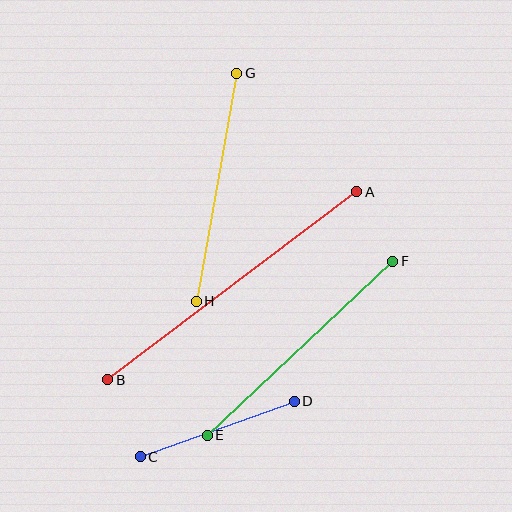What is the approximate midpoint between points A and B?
The midpoint is at approximately (232, 286) pixels.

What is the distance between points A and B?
The distance is approximately 312 pixels.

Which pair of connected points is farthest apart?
Points A and B are farthest apart.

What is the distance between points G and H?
The distance is approximately 231 pixels.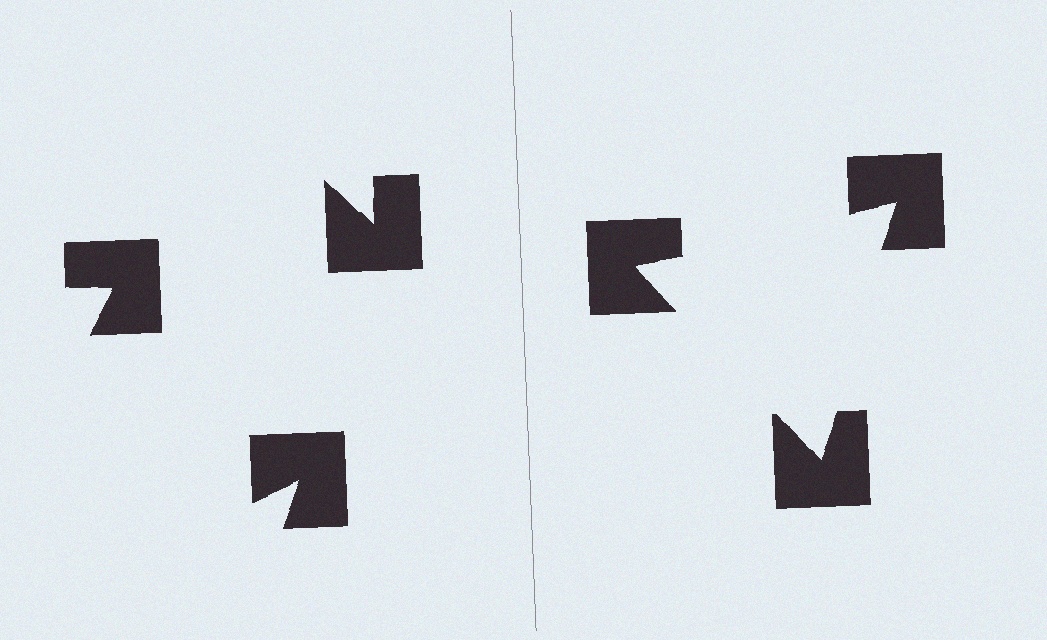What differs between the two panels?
The notched squares are positioned identically on both sides; only the wedge orientations differ. On the right they align to a triangle; on the left they are misaligned.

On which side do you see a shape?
An illusory triangle appears on the right side. On the left side the wedge cuts are rotated, so no coherent shape forms.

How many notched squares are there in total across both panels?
6 — 3 on each side.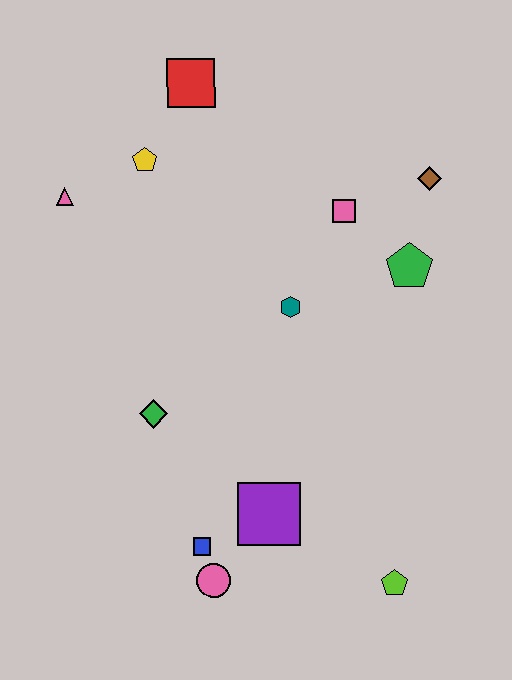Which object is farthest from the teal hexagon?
The lime pentagon is farthest from the teal hexagon.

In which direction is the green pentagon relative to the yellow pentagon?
The green pentagon is to the right of the yellow pentagon.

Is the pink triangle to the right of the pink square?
No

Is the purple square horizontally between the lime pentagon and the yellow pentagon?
Yes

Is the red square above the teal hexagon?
Yes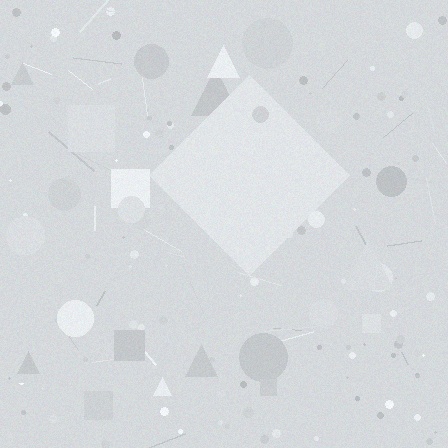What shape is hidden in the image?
A diamond is hidden in the image.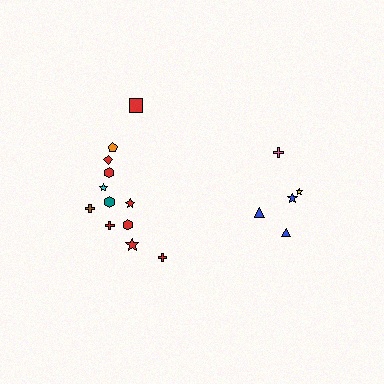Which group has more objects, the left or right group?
The left group.